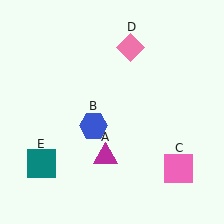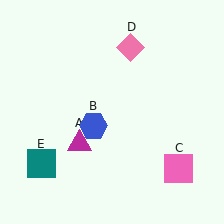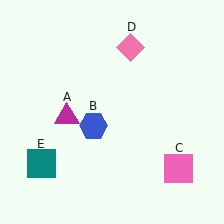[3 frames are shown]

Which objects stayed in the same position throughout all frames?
Blue hexagon (object B) and pink square (object C) and pink diamond (object D) and teal square (object E) remained stationary.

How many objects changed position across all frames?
1 object changed position: magenta triangle (object A).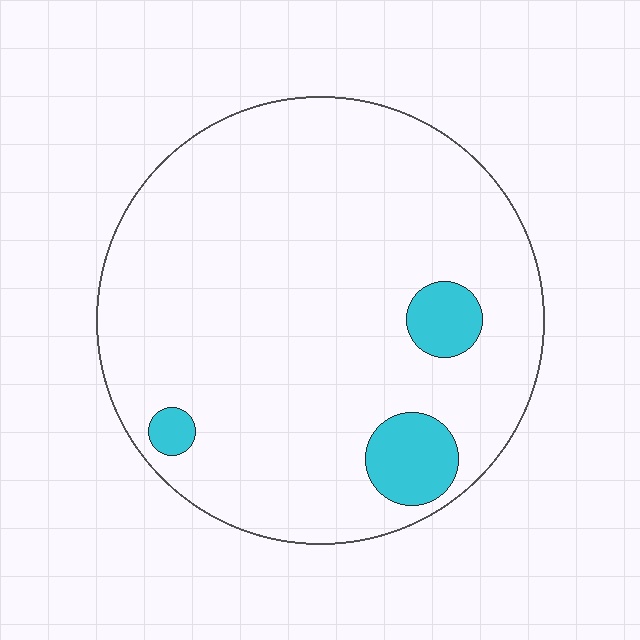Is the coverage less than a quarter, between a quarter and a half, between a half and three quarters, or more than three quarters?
Less than a quarter.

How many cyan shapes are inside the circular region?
3.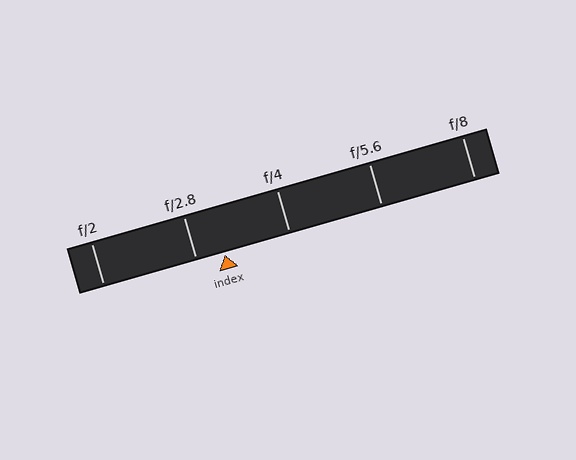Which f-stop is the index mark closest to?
The index mark is closest to f/2.8.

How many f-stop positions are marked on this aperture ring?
There are 5 f-stop positions marked.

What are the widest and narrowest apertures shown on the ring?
The widest aperture shown is f/2 and the narrowest is f/8.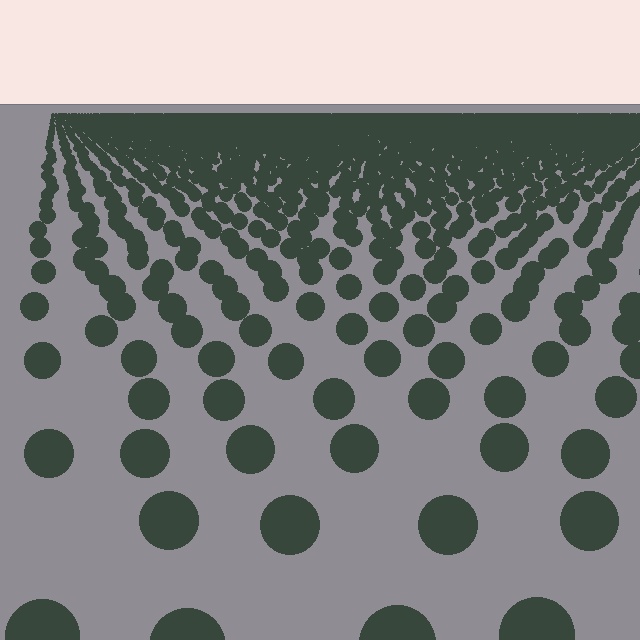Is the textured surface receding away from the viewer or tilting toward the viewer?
The surface is receding away from the viewer. Texture elements get smaller and denser toward the top.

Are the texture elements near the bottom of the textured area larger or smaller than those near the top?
Larger. Near the bottom, elements are closer to the viewer and appear at a bigger on-screen size.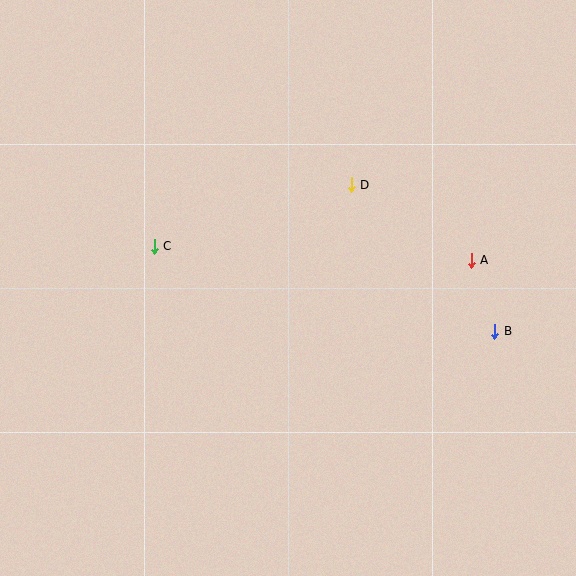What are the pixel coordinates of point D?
Point D is at (351, 185).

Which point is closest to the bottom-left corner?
Point C is closest to the bottom-left corner.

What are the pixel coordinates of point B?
Point B is at (495, 331).